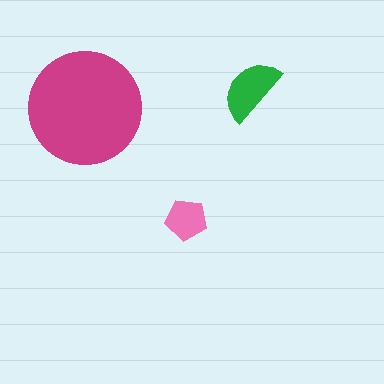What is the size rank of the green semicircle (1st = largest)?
2nd.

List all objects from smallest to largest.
The pink pentagon, the green semicircle, the magenta circle.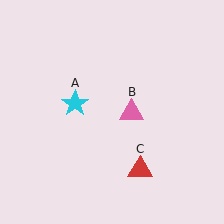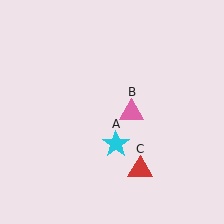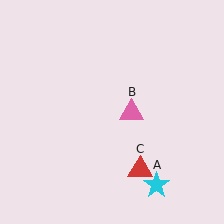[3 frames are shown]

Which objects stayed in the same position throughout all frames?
Pink triangle (object B) and red triangle (object C) remained stationary.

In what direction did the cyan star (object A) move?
The cyan star (object A) moved down and to the right.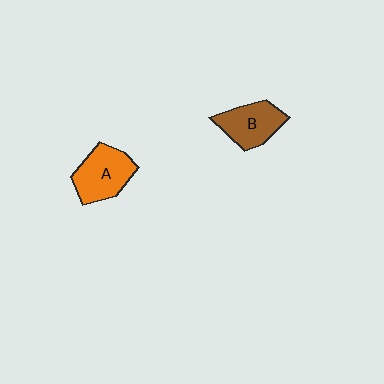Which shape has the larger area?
Shape A (orange).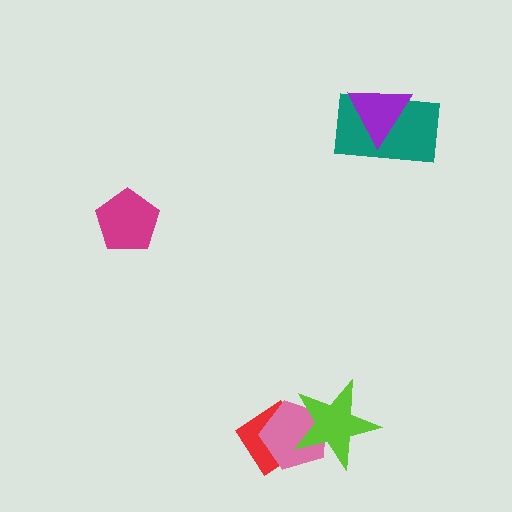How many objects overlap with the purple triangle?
1 object overlaps with the purple triangle.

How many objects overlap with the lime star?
2 objects overlap with the lime star.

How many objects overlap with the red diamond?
2 objects overlap with the red diamond.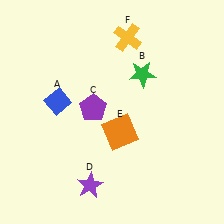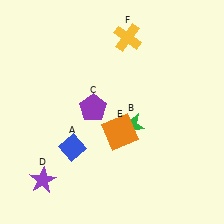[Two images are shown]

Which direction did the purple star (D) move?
The purple star (D) moved left.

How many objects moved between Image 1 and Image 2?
3 objects moved between the two images.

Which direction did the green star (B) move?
The green star (B) moved down.